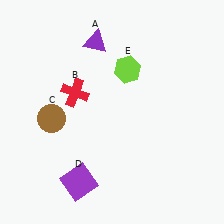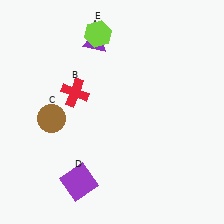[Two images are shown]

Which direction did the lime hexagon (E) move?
The lime hexagon (E) moved up.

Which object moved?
The lime hexagon (E) moved up.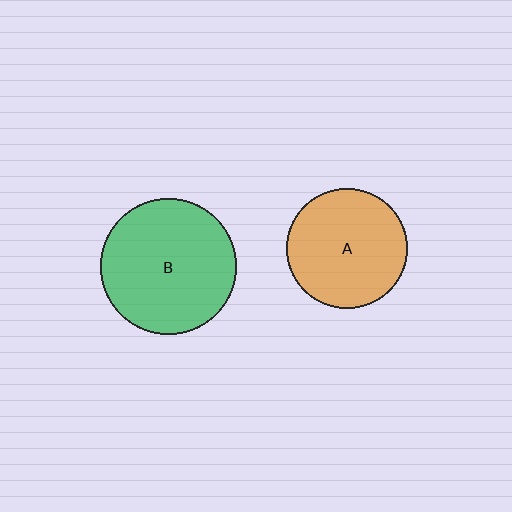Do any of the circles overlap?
No, none of the circles overlap.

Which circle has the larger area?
Circle B (green).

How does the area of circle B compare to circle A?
Approximately 1.3 times.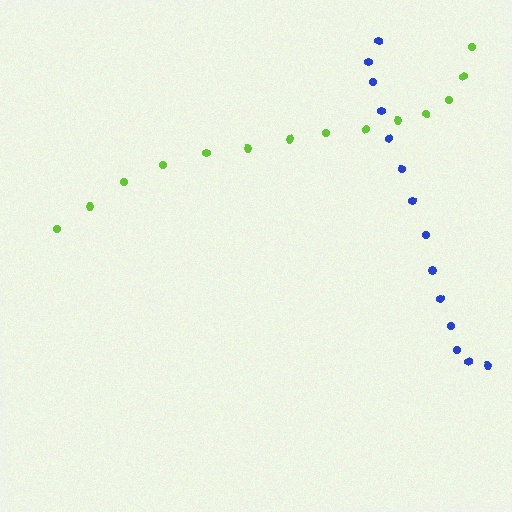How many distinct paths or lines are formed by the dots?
There are 2 distinct paths.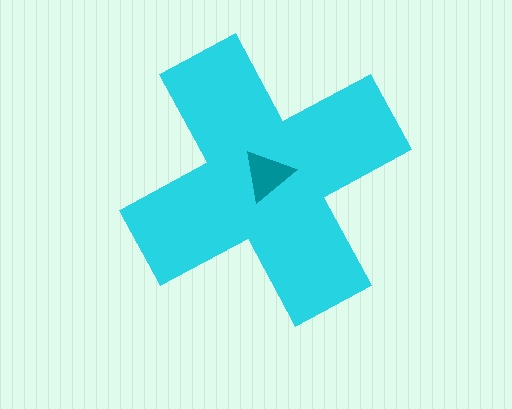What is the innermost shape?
The teal triangle.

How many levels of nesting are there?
2.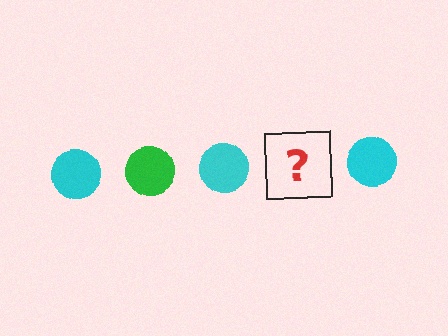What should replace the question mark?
The question mark should be replaced with a green circle.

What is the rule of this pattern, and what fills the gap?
The rule is that the pattern cycles through cyan, green circles. The gap should be filled with a green circle.